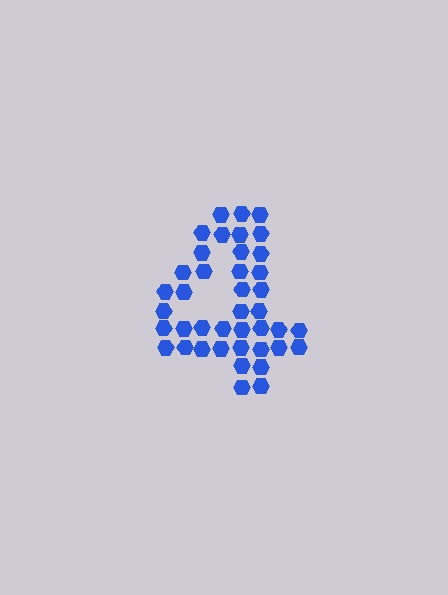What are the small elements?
The small elements are hexagons.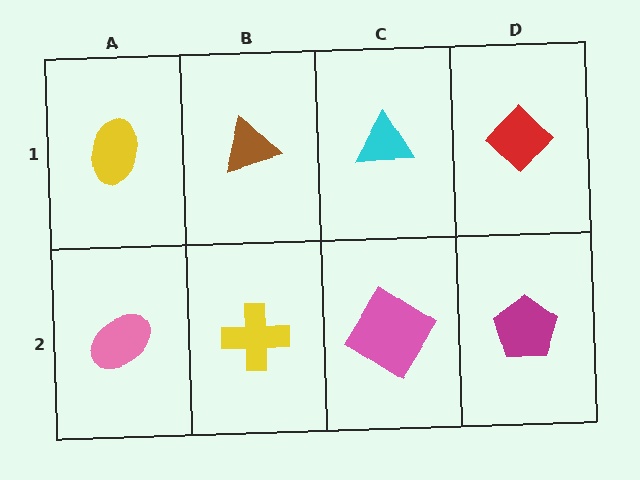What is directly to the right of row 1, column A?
A brown triangle.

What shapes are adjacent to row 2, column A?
A yellow ellipse (row 1, column A), a yellow cross (row 2, column B).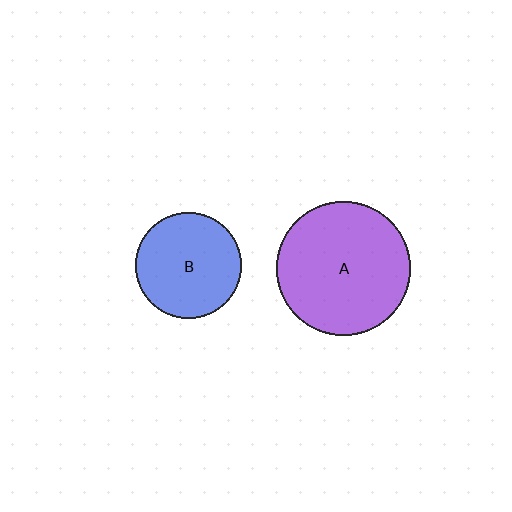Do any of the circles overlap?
No, none of the circles overlap.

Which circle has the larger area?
Circle A (purple).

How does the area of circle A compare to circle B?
Approximately 1.6 times.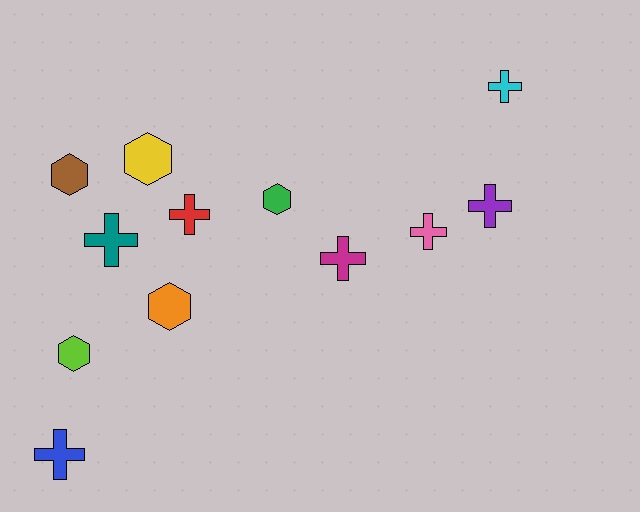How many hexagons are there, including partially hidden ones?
There are 5 hexagons.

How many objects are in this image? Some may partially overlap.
There are 12 objects.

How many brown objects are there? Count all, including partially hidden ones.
There is 1 brown object.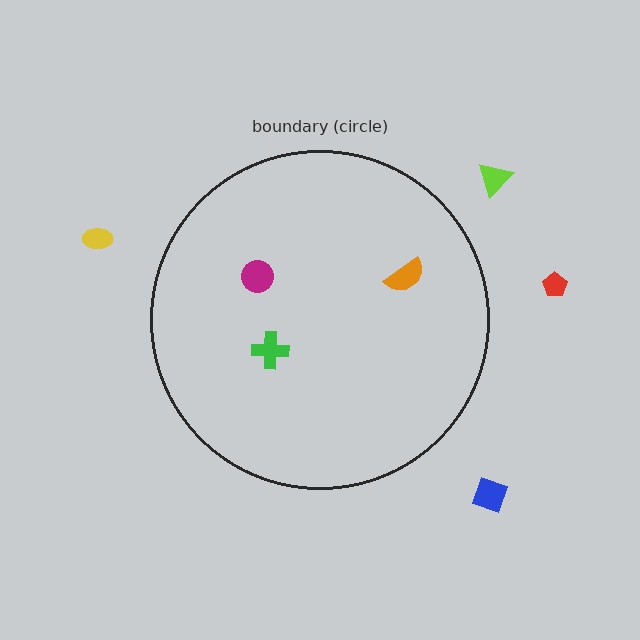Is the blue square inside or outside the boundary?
Outside.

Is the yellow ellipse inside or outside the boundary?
Outside.